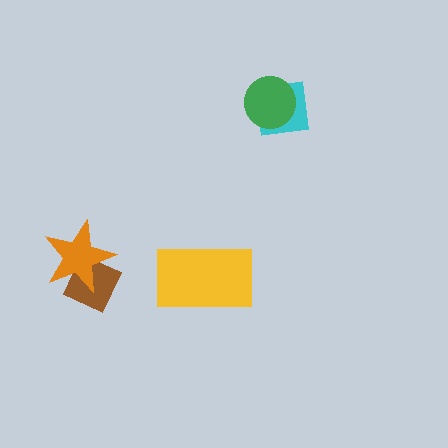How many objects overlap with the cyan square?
1 object overlaps with the cyan square.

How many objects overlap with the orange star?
1 object overlaps with the orange star.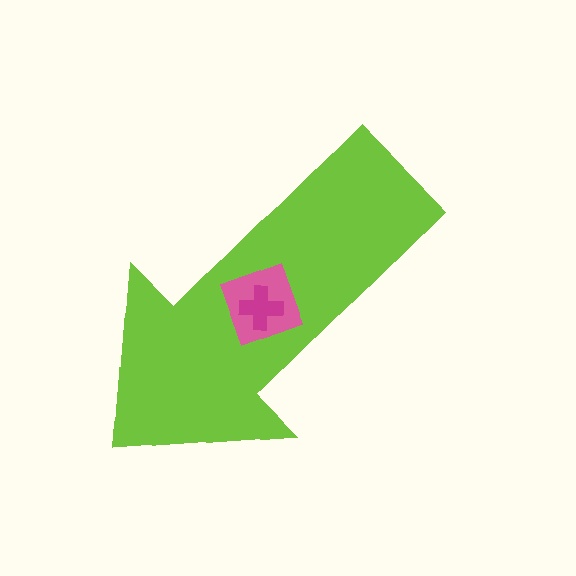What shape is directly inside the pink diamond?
The magenta cross.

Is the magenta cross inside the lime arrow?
Yes.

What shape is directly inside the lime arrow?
The pink diamond.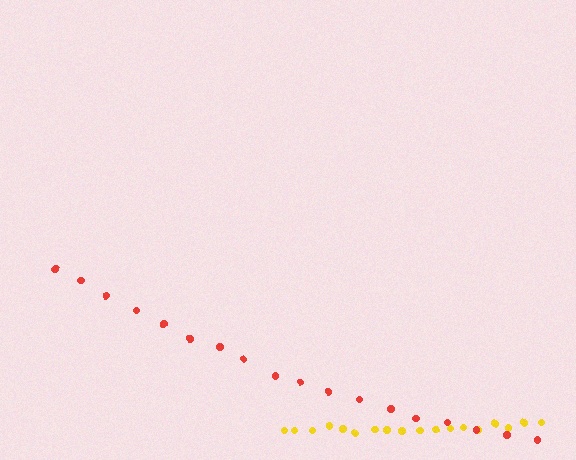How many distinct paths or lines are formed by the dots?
There are 2 distinct paths.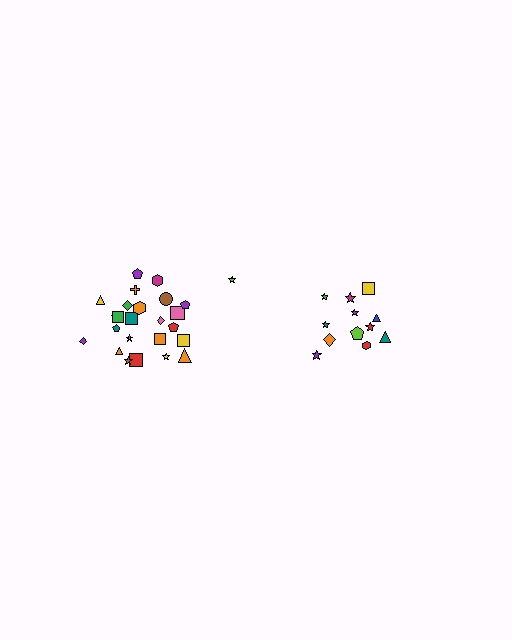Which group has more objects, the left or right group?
The left group.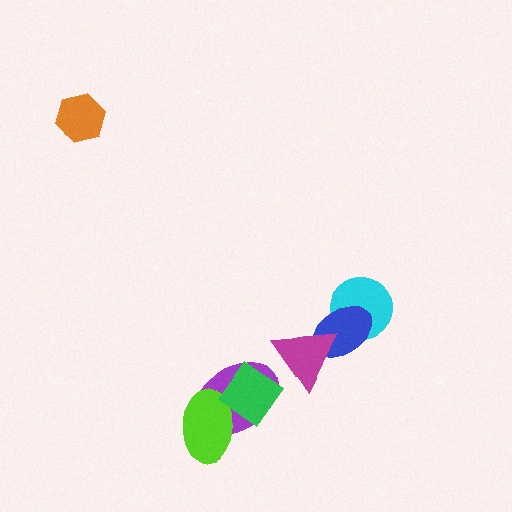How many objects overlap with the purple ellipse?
2 objects overlap with the purple ellipse.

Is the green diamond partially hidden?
No, no other shape covers it.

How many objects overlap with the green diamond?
2 objects overlap with the green diamond.